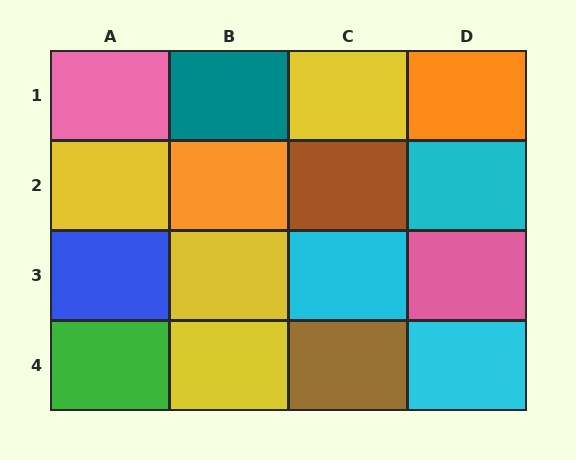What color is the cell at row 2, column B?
Orange.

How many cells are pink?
2 cells are pink.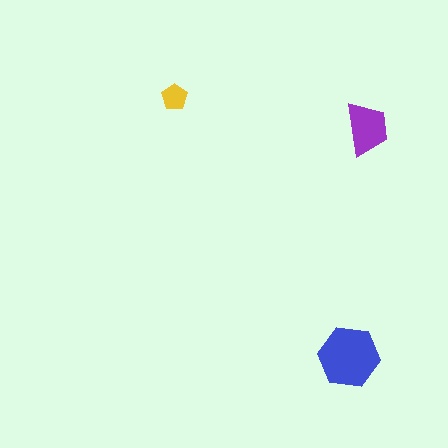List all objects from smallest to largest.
The yellow pentagon, the purple trapezoid, the blue hexagon.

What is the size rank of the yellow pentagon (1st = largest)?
3rd.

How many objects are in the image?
There are 3 objects in the image.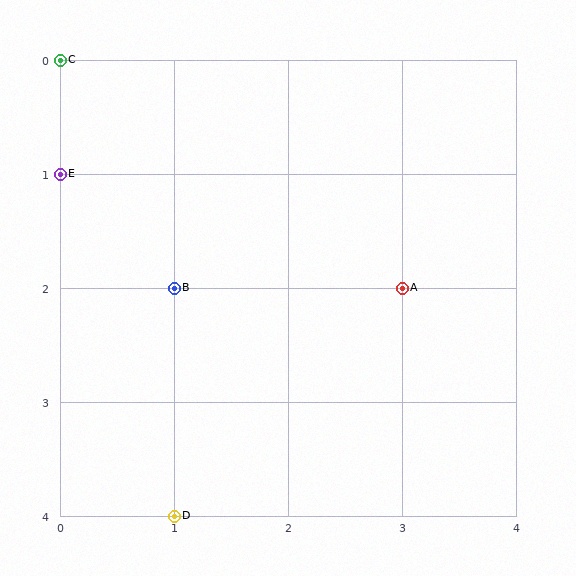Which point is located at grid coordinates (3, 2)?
Point A is at (3, 2).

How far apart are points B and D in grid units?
Points B and D are 2 rows apart.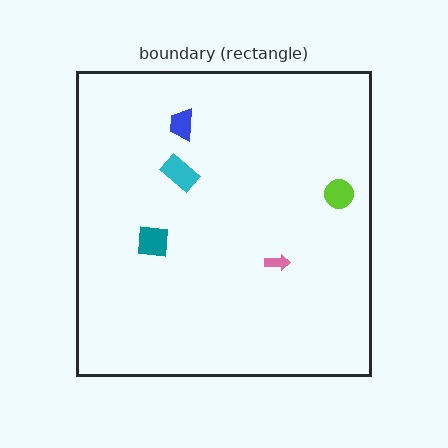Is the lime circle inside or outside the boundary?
Inside.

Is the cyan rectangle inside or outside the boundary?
Inside.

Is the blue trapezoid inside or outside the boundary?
Inside.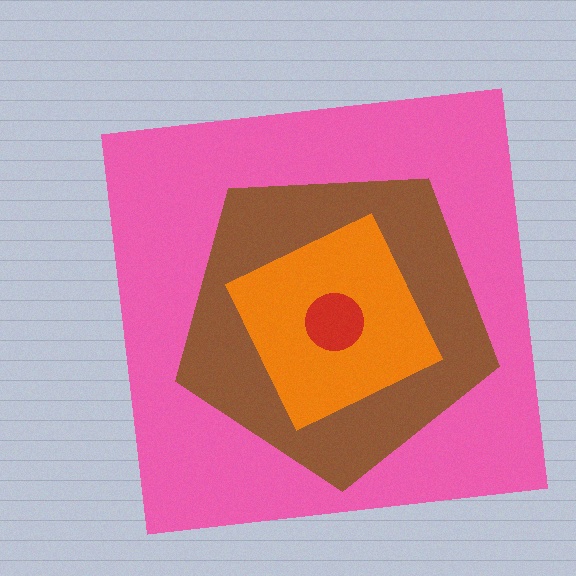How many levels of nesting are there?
4.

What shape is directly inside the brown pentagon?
The orange diamond.